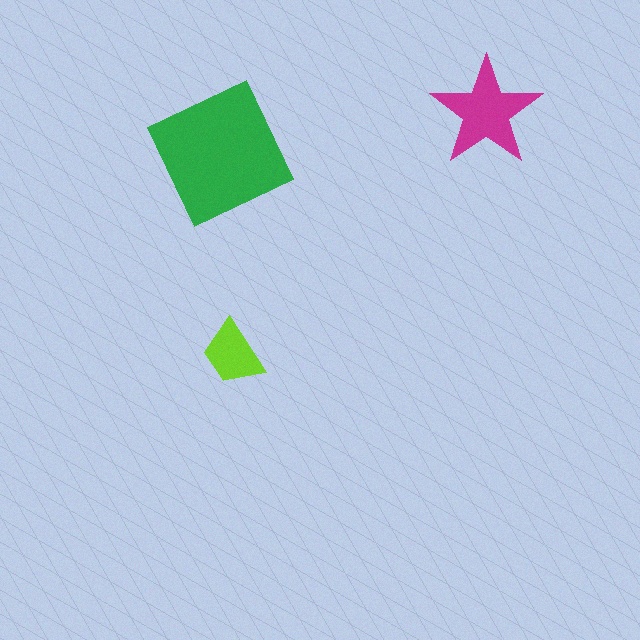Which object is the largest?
The green square.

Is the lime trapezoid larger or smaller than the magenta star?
Smaller.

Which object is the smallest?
The lime trapezoid.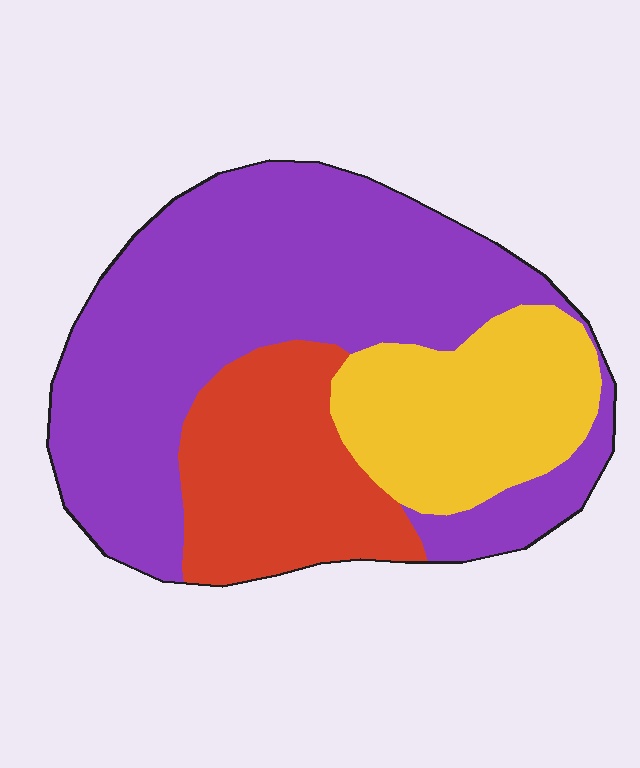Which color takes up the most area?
Purple, at roughly 55%.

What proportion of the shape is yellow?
Yellow takes up less than a quarter of the shape.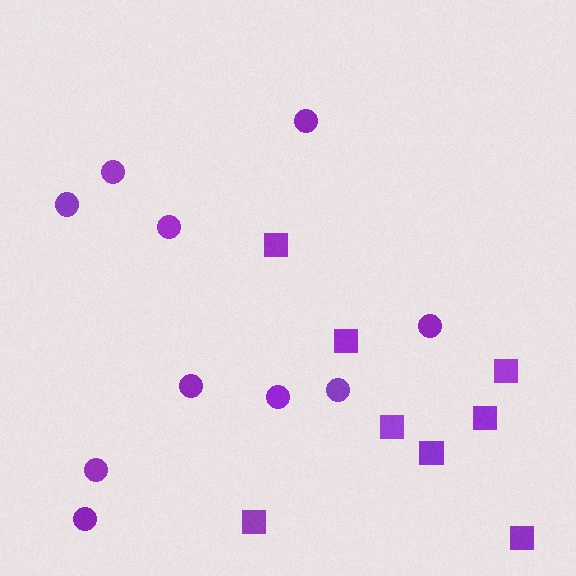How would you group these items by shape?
There are 2 groups: one group of squares (8) and one group of circles (10).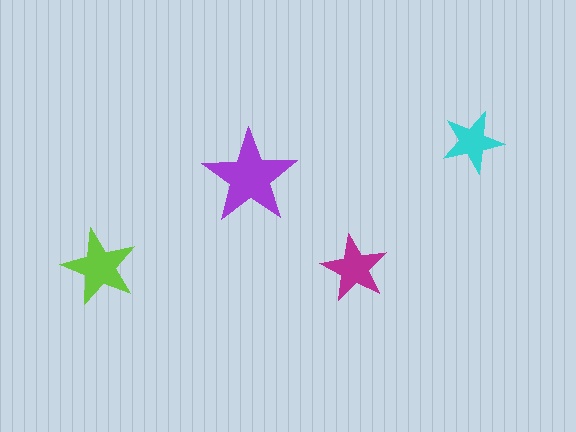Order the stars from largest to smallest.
the purple one, the lime one, the magenta one, the cyan one.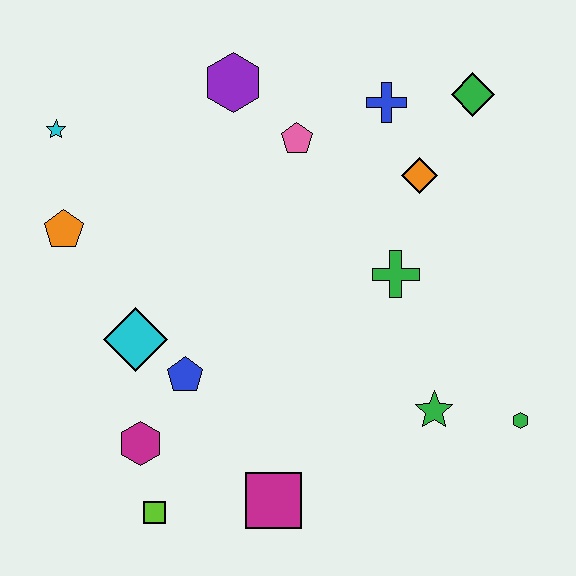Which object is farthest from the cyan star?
The green hexagon is farthest from the cyan star.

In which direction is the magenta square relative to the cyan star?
The magenta square is below the cyan star.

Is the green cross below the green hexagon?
No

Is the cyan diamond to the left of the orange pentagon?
No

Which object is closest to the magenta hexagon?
The lime square is closest to the magenta hexagon.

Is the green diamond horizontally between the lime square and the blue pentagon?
No